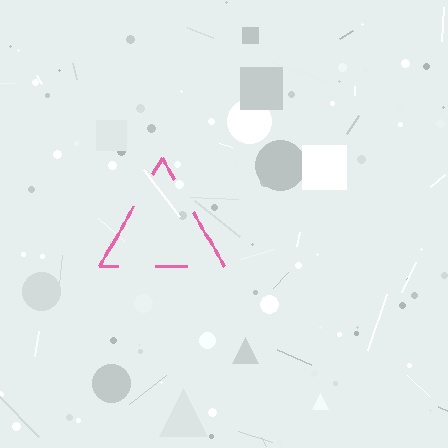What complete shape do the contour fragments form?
The contour fragments form a triangle.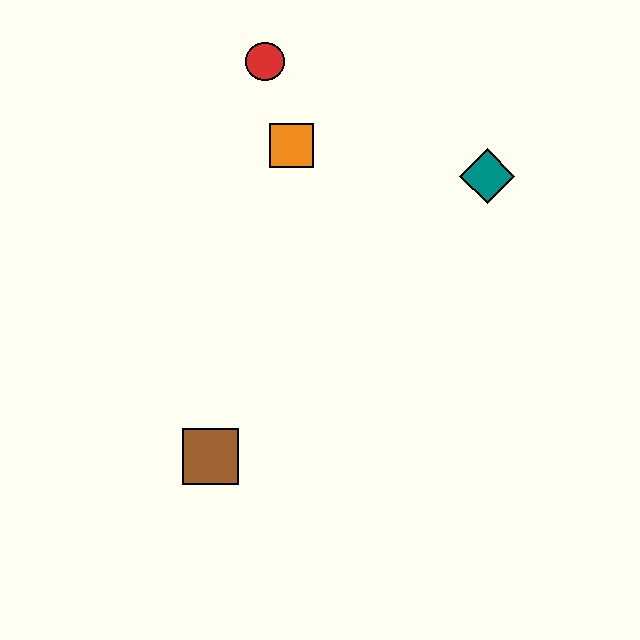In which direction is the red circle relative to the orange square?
The red circle is above the orange square.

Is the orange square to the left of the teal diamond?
Yes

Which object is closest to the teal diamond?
The orange square is closest to the teal diamond.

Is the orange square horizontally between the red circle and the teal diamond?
Yes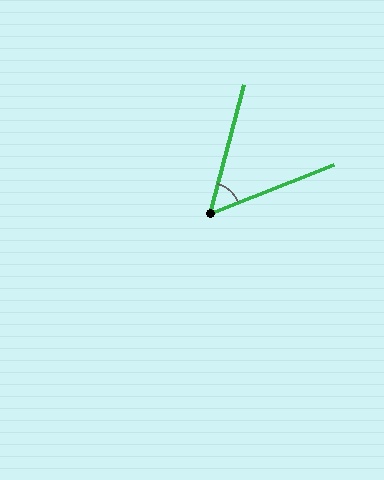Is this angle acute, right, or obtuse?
It is acute.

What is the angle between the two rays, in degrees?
Approximately 54 degrees.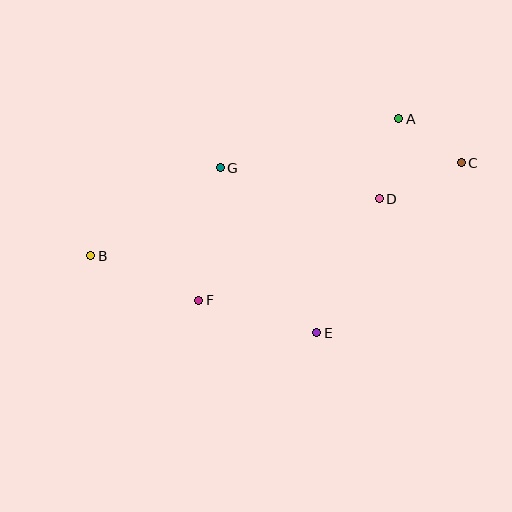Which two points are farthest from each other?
Points B and C are farthest from each other.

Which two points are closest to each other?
Points A and C are closest to each other.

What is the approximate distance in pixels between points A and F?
The distance between A and F is approximately 270 pixels.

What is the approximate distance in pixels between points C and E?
The distance between C and E is approximately 223 pixels.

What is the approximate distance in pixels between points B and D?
The distance between B and D is approximately 294 pixels.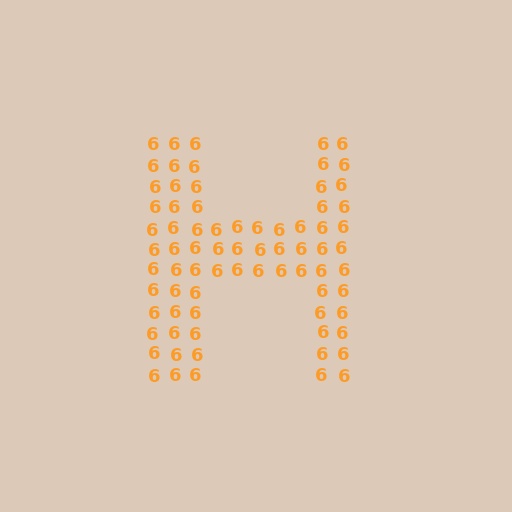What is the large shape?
The large shape is the letter H.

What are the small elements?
The small elements are digit 6's.